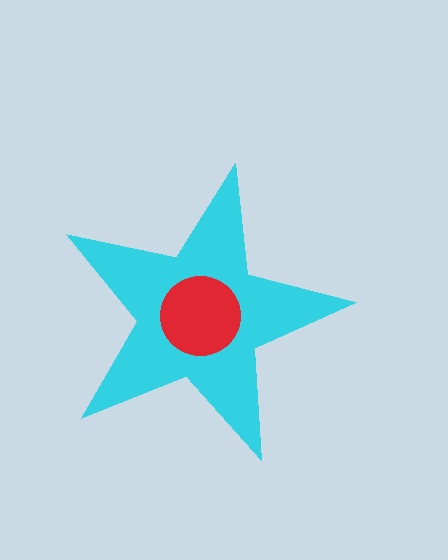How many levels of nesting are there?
2.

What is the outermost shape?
The cyan star.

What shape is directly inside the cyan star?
The red circle.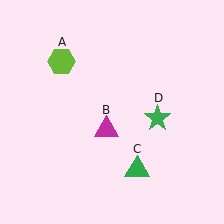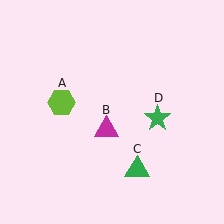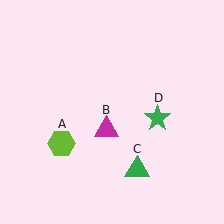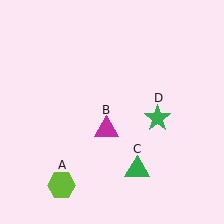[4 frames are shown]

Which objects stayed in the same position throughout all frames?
Magenta triangle (object B) and green triangle (object C) and green star (object D) remained stationary.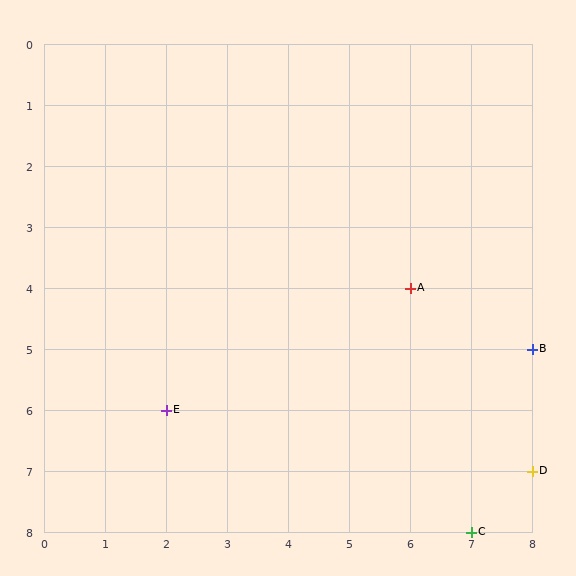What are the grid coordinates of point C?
Point C is at grid coordinates (7, 8).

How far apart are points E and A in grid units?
Points E and A are 4 columns and 2 rows apart (about 4.5 grid units diagonally).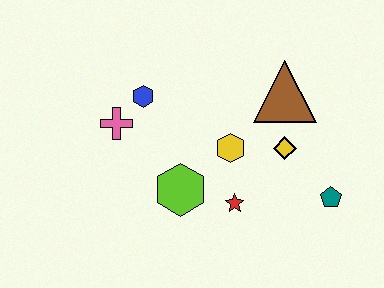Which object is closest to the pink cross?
The blue hexagon is closest to the pink cross.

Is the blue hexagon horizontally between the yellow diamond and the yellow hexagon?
No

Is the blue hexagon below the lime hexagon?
No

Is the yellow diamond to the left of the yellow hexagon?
No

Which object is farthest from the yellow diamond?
The pink cross is farthest from the yellow diamond.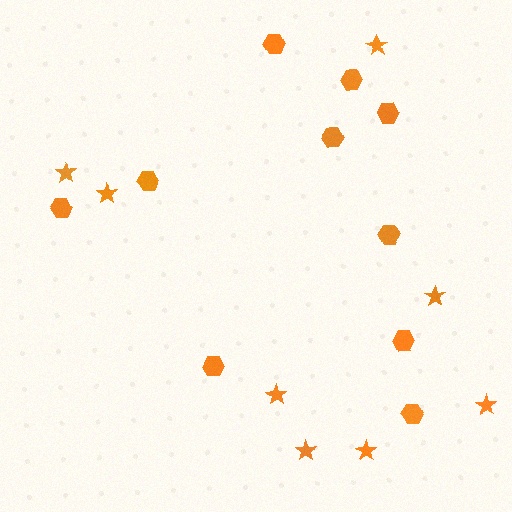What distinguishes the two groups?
There are 2 groups: one group of hexagons (10) and one group of stars (8).